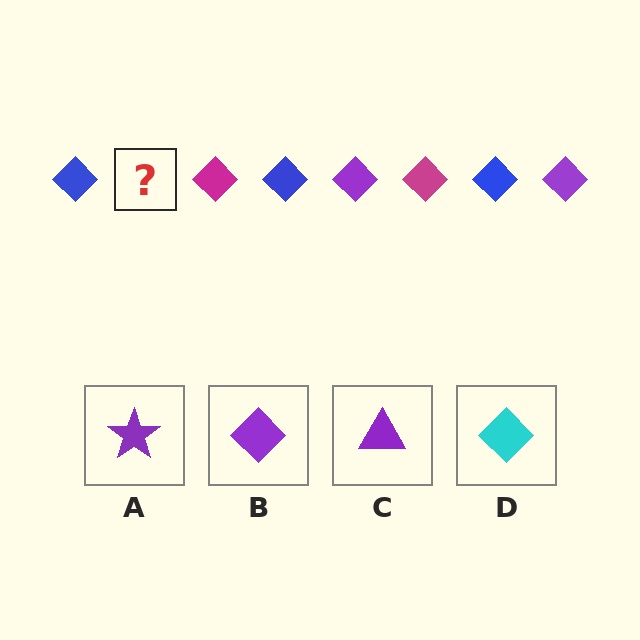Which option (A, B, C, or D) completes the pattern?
B.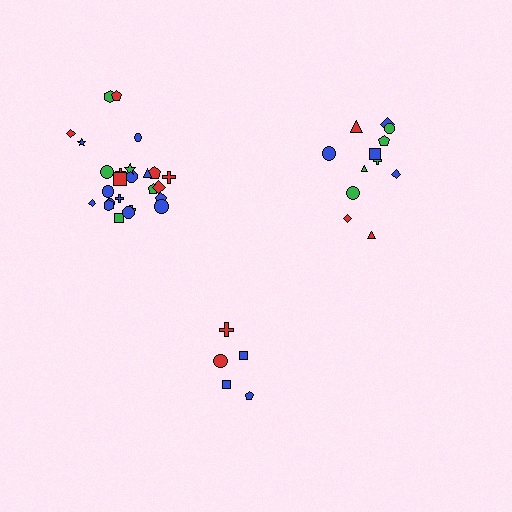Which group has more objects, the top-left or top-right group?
The top-left group.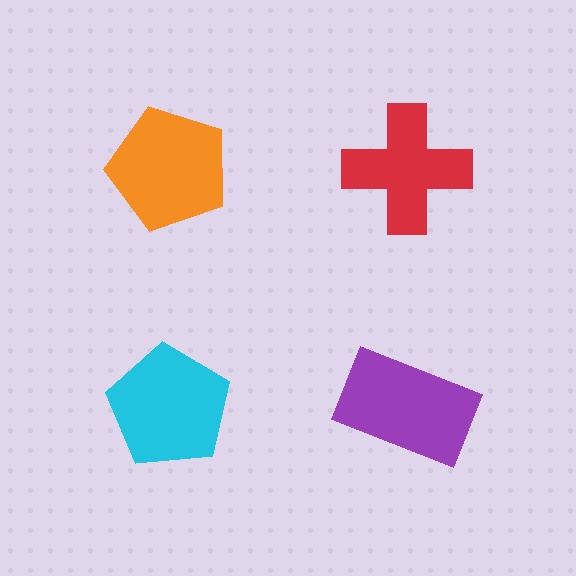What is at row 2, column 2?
A purple rectangle.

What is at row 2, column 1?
A cyan pentagon.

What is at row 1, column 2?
A red cross.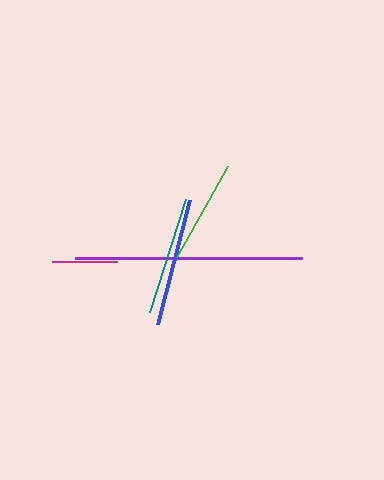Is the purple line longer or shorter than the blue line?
The purple line is longer than the blue line.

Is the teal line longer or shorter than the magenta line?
The teal line is longer than the magenta line.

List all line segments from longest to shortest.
From longest to shortest: purple, blue, teal, green, magenta.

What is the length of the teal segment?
The teal segment is approximately 118 pixels long.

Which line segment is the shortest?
The magenta line is the shortest at approximately 65 pixels.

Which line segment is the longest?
The purple line is the longest at approximately 227 pixels.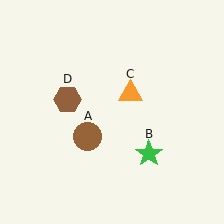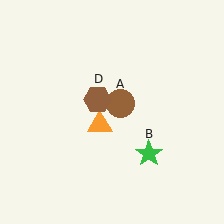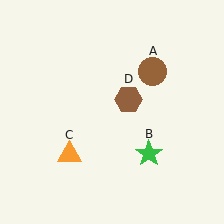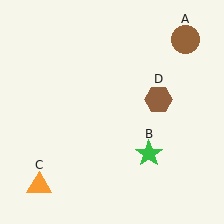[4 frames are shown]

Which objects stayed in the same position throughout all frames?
Green star (object B) remained stationary.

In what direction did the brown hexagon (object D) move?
The brown hexagon (object D) moved right.